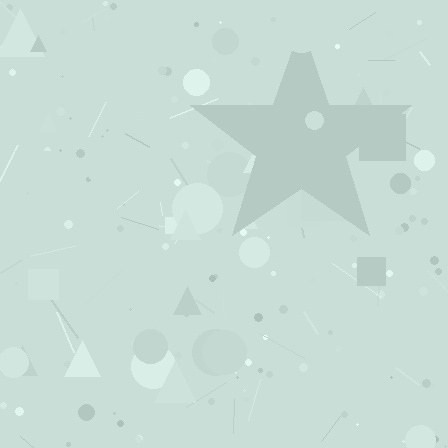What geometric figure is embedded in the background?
A star is embedded in the background.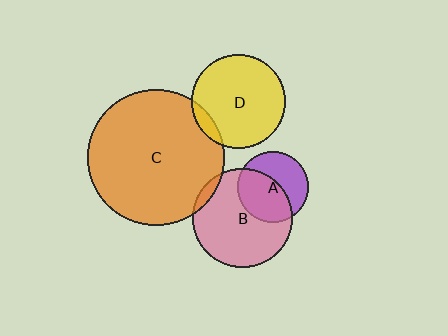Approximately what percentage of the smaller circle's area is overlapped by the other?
Approximately 5%.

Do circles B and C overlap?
Yes.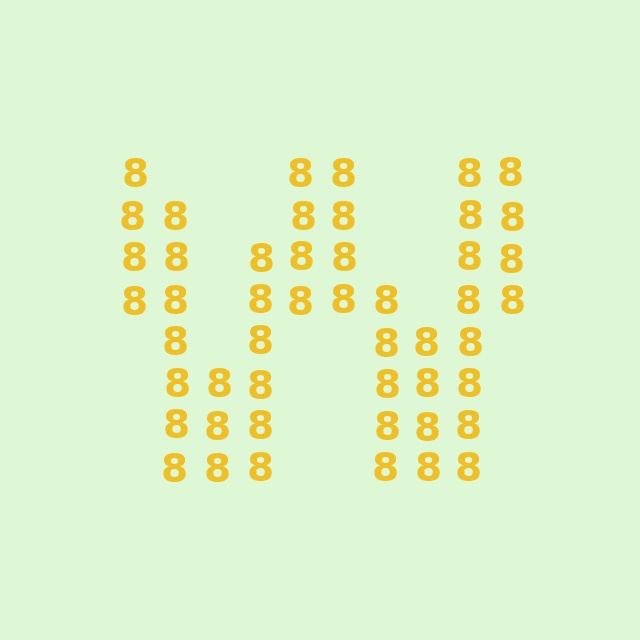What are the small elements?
The small elements are digit 8's.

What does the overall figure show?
The overall figure shows the letter W.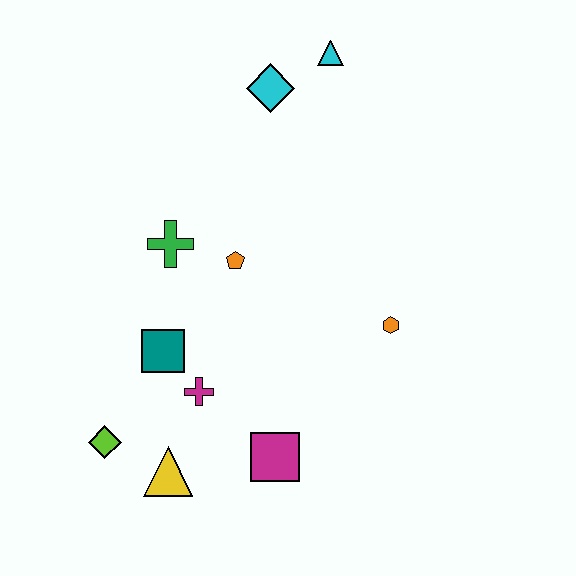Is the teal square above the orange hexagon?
No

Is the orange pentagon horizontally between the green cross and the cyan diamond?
Yes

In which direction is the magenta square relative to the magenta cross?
The magenta square is to the right of the magenta cross.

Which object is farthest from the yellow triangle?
The cyan triangle is farthest from the yellow triangle.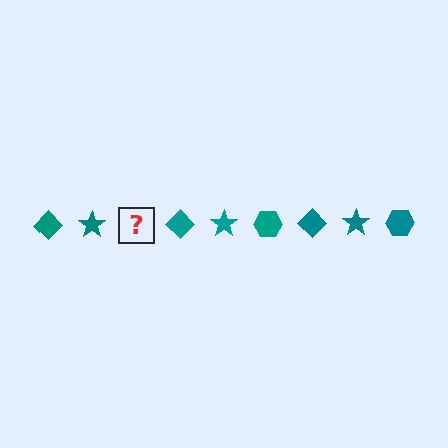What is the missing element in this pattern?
The missing element is a teal hexagon.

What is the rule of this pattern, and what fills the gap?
The rule is that the pattern cycles through diamond, star, hexagon shapes in teal. The gap should be filled with a teal hexagon.